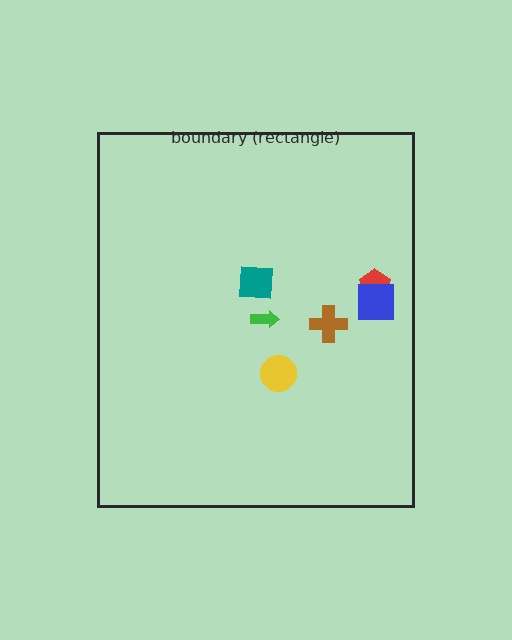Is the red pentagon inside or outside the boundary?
Inside.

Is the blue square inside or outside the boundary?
Inside.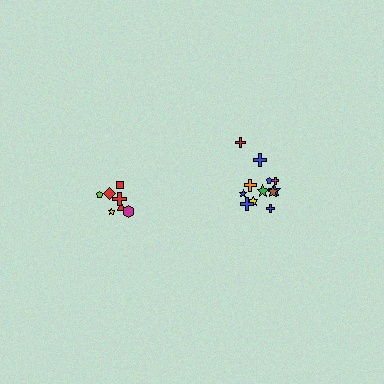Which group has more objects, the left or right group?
The right group.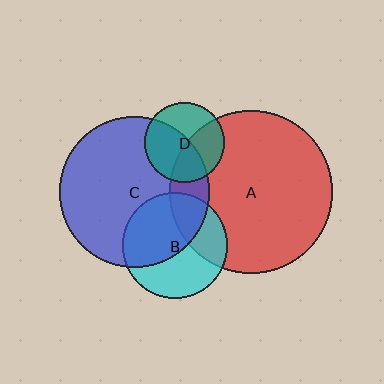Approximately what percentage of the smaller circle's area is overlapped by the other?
Approximately 30%.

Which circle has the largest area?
Circle A (red).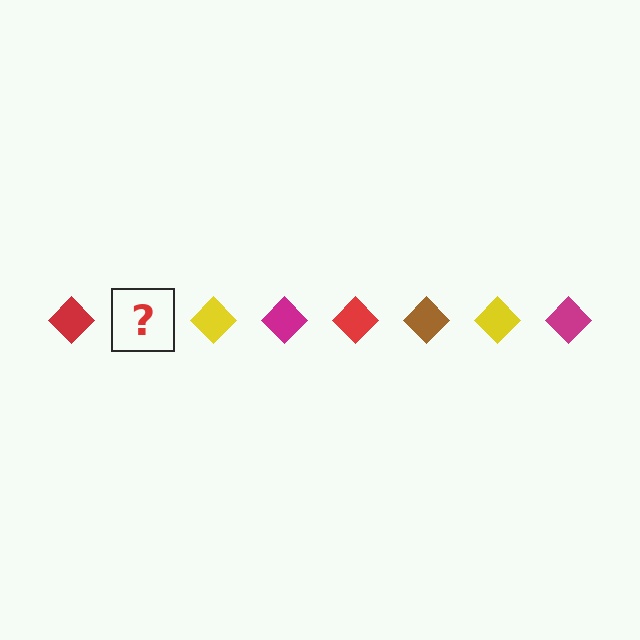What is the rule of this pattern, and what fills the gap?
The rule is that the pattern cycles through red, brown, yellow, magenta diamonds. The gap should be filled with a brown diamond.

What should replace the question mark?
The question mark should be replaced with a brown diamond.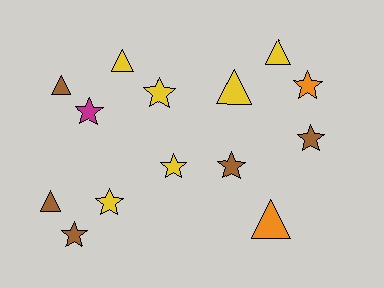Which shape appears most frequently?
Star, with 8 objects.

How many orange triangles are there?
There is 1 orange triangle.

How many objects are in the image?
There are 14 objects.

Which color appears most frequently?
Yellow, with 6 objects.